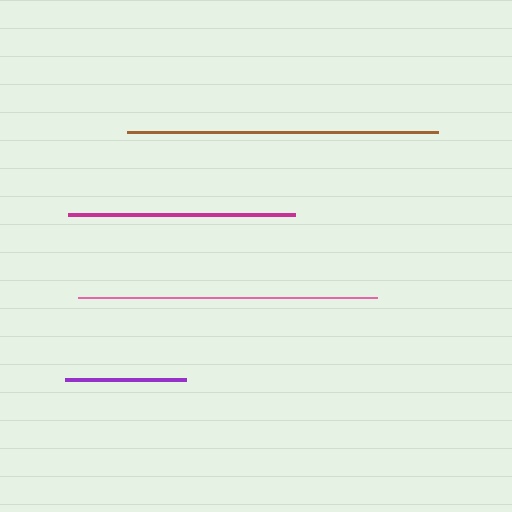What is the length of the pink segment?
The pink segment is approximately 298 pixels long.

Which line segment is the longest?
The brown line is the longest at approximately 310 pixels.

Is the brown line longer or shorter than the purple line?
The brown line is longer than the purple line.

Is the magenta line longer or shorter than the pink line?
The pink line is longer than the magenta line.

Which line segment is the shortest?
The purple line is the shortest at approximately 121 pixels.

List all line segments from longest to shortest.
From longest to shortest: brown, pink, magenta, purple.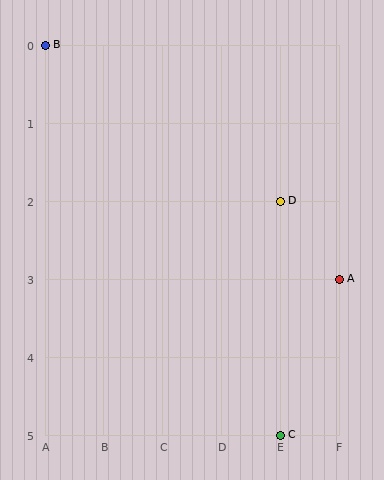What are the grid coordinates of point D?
Point D is at grid coordinates (E, 2).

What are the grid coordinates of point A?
Point A is at grid coordinates (F, 3).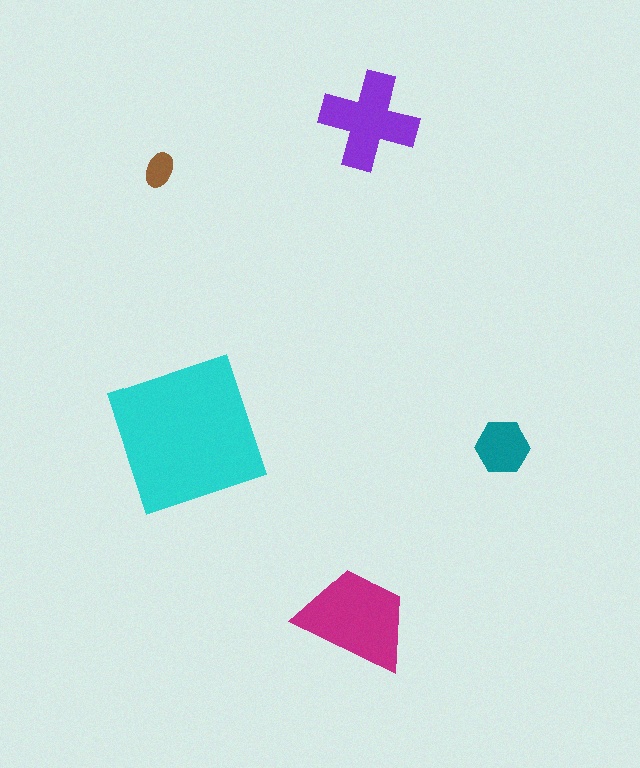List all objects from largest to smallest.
The cyan square, the magenta trapezoid, the purple cross, the teal hexagon, the brown ellipse.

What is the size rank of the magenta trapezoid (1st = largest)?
2nd.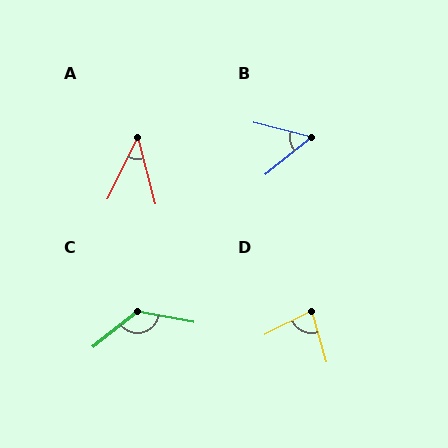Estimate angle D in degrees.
Approximately 80 degrees.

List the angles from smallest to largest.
A (41°), B (53°), D (80°), C (131°).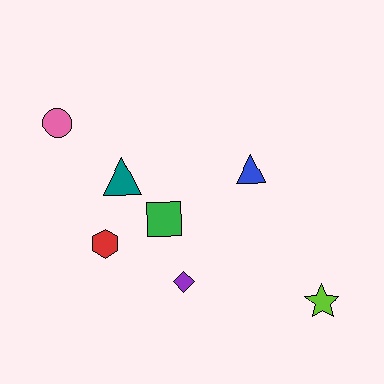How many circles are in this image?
There is 1 circle.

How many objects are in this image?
There are 7 objects.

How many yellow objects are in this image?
There are no yellow objects.